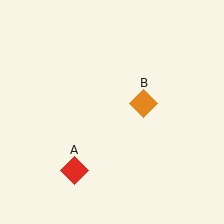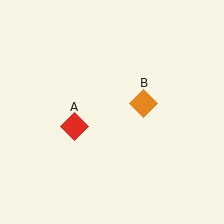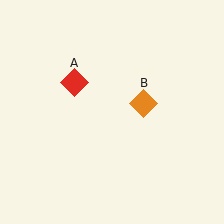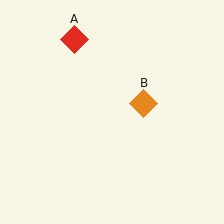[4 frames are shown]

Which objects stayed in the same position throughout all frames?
Orange diamond (object B) remained stationary.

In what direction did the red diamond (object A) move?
The red diamond (object A) moved up.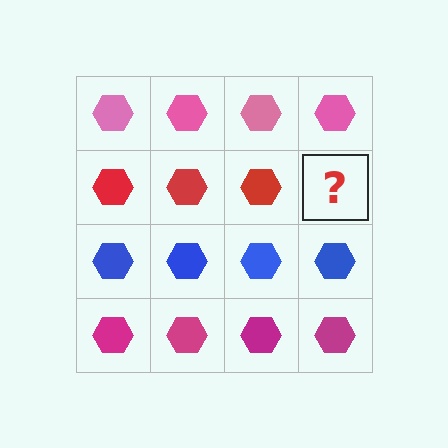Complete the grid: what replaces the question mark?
The question mark should be replaced with a red hexagon.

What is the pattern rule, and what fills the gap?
The rule is that each row has a consistent color. The gap should be filled with a red hexagon.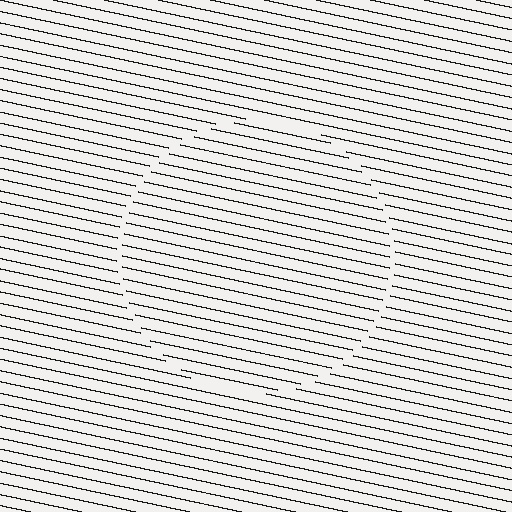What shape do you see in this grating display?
An illusory circle. The interior of the shape contains the same grating, shifted by half a period — the contour is defined by the phase discontinuity where line-ends from the inner and outer gratings abut.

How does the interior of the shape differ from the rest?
The interior of the shape contains the same grating, shifted by half a period — the contour is defined by the phase discontinuity where line-ends from the inner and outer gratings abut.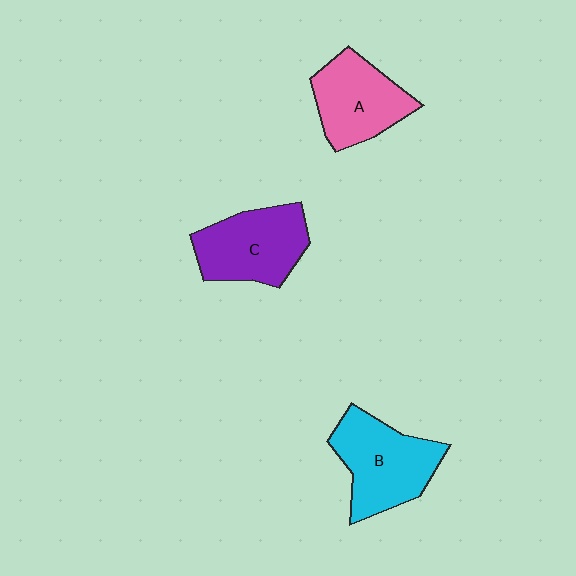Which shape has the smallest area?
Shape A (pink).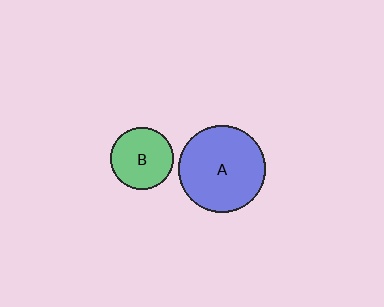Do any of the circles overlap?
No, none of the circles overlap.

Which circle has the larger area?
Circle A (blue).